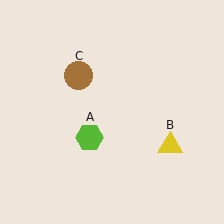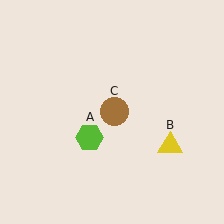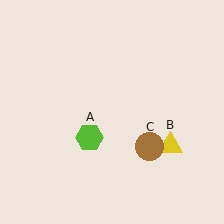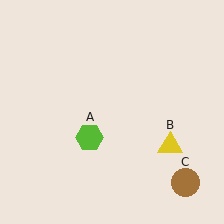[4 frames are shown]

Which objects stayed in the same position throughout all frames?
Lime hexagon (object A) and yellow triangle (object B) remained stationary.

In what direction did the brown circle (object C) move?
The brown circle (object C) moved down and to the right.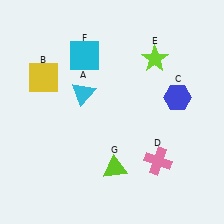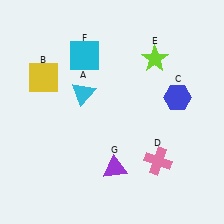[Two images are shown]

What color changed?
The triangle (G) changed from lime in Image 1 to purple in Image 2.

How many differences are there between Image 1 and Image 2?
There is 1 difference between the two images.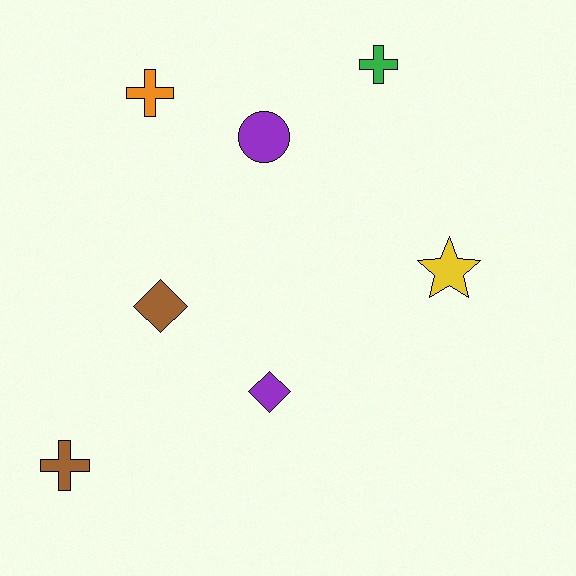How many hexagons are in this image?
There are no hexagons.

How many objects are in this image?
There are 7 objects.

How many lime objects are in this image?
There are no lime objects.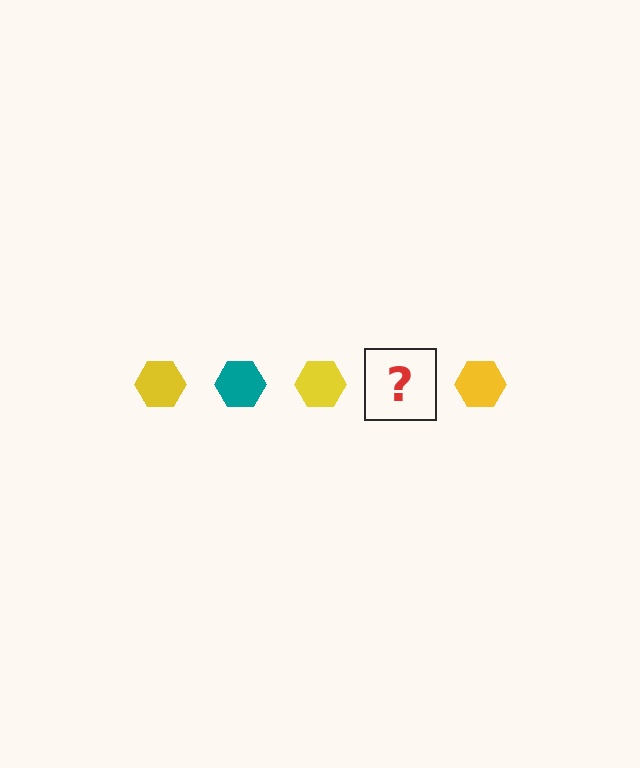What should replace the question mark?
The question mark should be replaced with a teal hexagon.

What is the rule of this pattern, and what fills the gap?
The rule is that the pattern cycles through yellow, teal hexagons. The gap should be filled with a teal hexagon.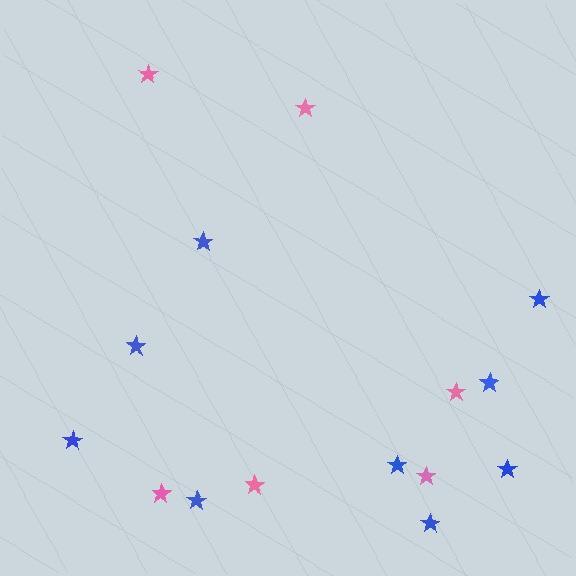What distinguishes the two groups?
There are 2 groups: one group of blue stars (9) and one group of pink stars (6).